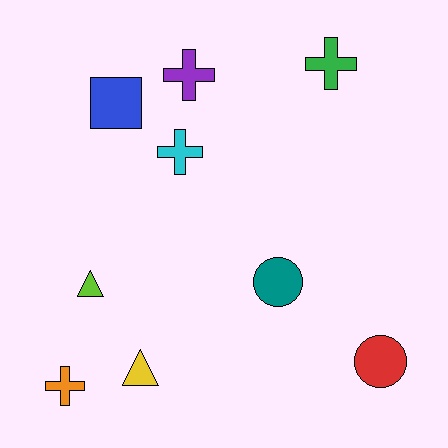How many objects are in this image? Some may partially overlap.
There are 9 objects.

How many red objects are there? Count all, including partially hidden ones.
There is 1 red object.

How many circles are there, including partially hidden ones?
There are 2 circles.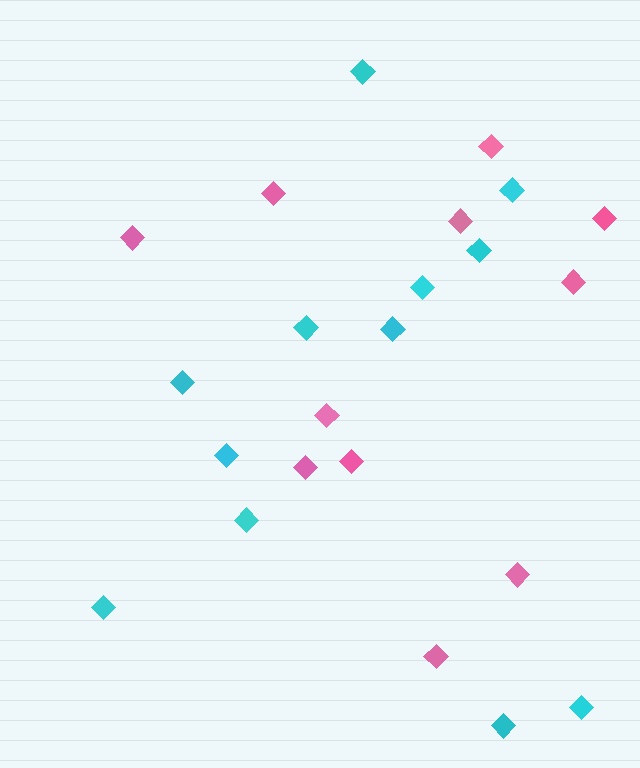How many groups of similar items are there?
There are 2 groups: one group of cyan diamonds (12) and one group of pink diamonds (11).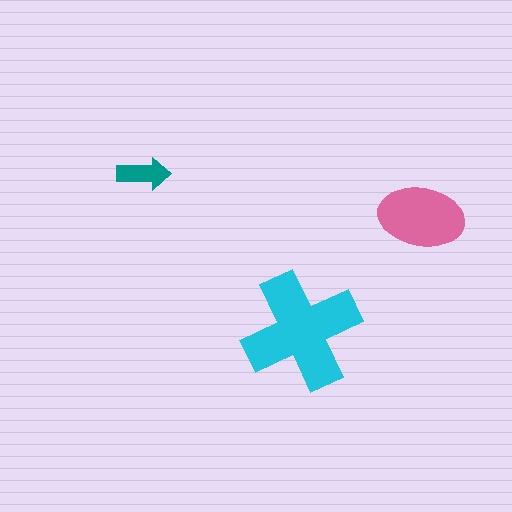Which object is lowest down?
The cyan cross is bottommost.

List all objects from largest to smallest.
The cyan cross, the pink ellipse, the teal arrow.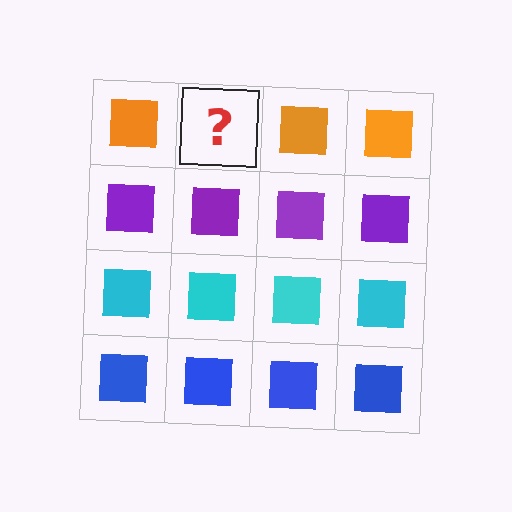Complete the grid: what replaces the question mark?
The question mark should be replaced with an orange square.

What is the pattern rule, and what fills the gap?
The rule is that each row has a consistent color. The gap should be filled with an orange square.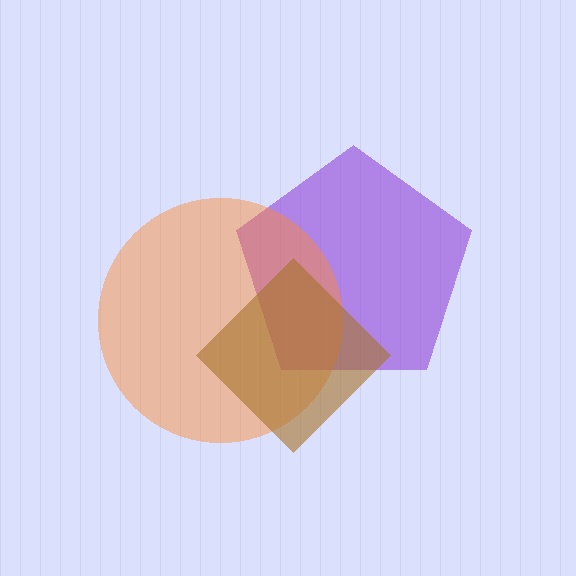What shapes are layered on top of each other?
The layered shapes are: a purple pentagon, an orange circle, a brown diamond.